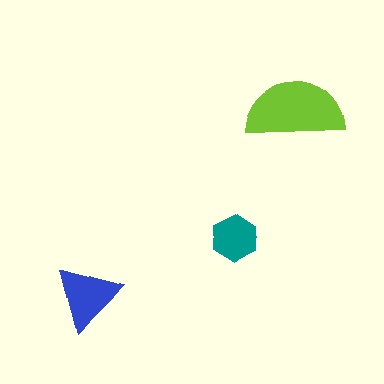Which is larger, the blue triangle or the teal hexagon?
The blue triangle.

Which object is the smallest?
The teal hexagon.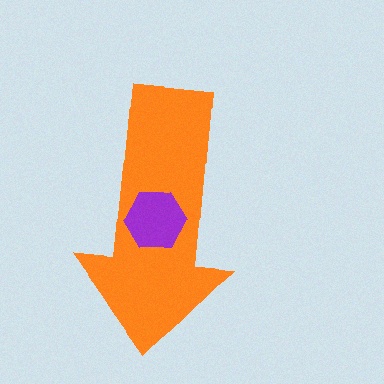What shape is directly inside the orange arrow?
The purple hexagon.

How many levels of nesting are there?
2.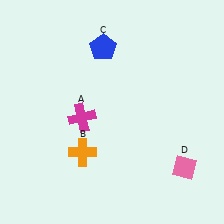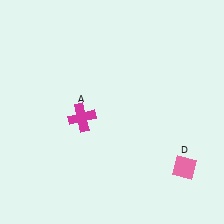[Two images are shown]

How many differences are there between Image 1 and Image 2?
There are 2 differences between the two images.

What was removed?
The blue pentagon (C), the orange cross (B) were removed in Image 2.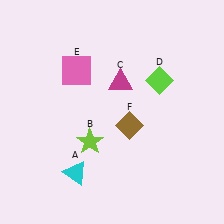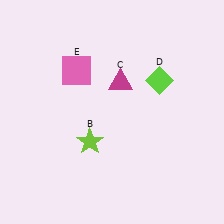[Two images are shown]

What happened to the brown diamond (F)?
The brown diamond (F) was removed in Image 2. It was in the bottom-right area of Image 1.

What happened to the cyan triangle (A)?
The cyan triangle (A) was removed in Image 2. It was in the bottom-left area of Image 1.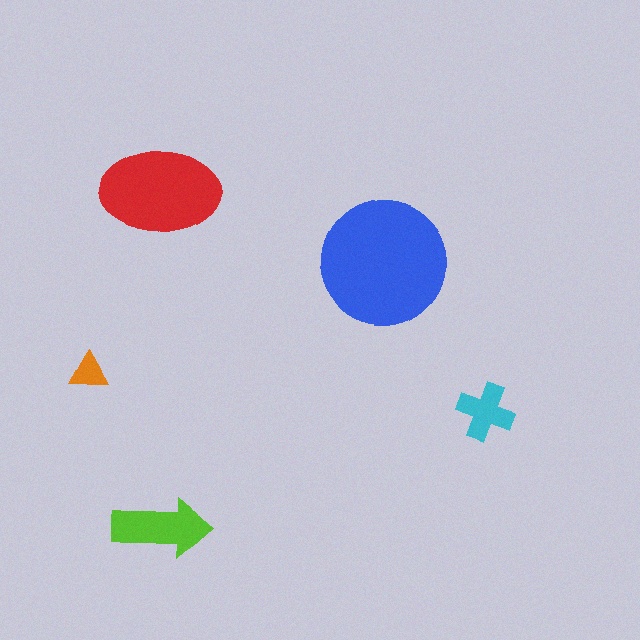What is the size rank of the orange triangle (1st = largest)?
5th.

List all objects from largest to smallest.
The blue circle, the red ellipse, the lime arrow, the cyan cross, the orange triangle.